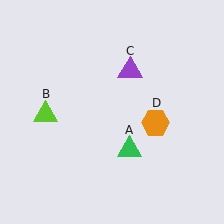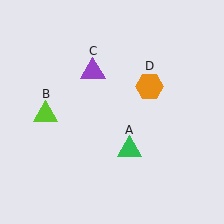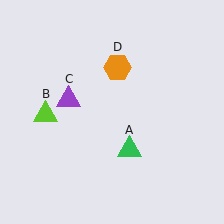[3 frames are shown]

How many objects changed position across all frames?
2 objects changed position: purple triangle (object C), orange hexagon (object D).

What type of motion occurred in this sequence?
The purple triangle (object C), orange hexagon (object D) rotated counterclockwise around the center of the scene.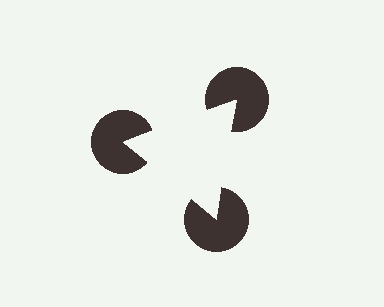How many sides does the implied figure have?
3 sides.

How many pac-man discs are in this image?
There are 3 — one at each vertex of the illusory triangle.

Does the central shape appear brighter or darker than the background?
It typically appears slightly brighter than the background, even though no actual brightness change is drawn.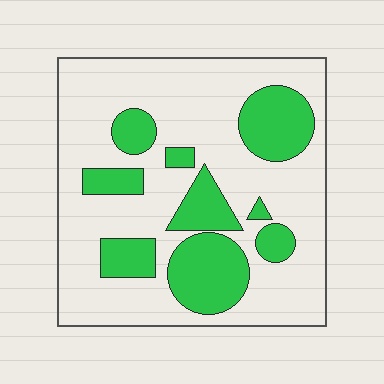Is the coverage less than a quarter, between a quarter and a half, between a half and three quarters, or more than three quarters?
Between a quarter and a half.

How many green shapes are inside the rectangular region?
9.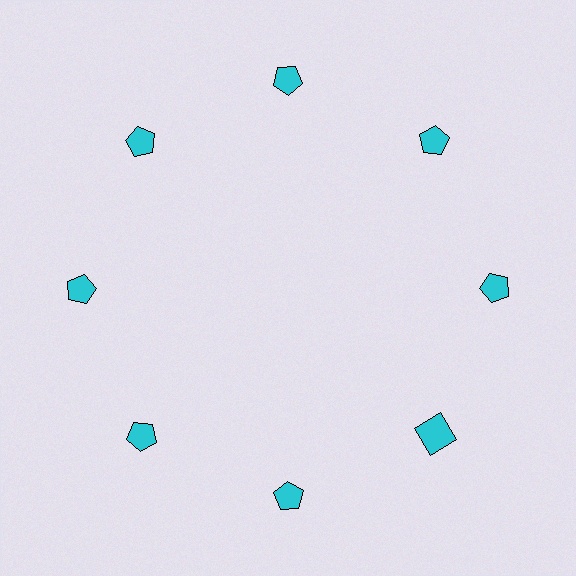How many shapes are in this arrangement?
There are 8 shapes arranged in a ring pattern.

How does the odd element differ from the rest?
It has a different shape: square instead of pentagon.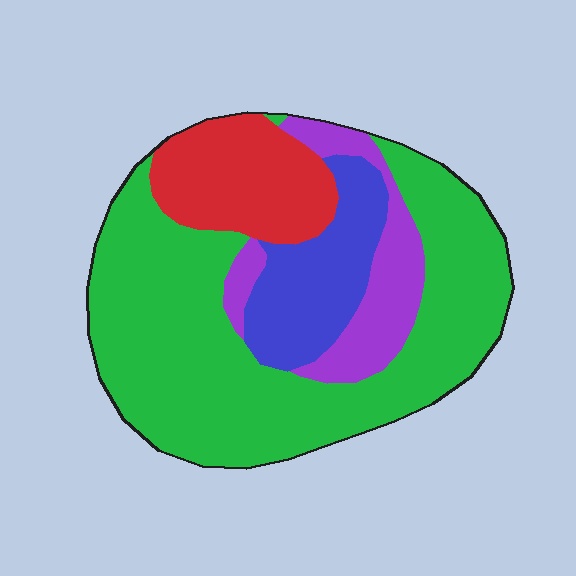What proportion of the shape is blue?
Blue covers roughly 15% of the shape.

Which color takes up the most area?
Green, at roughly 55%.